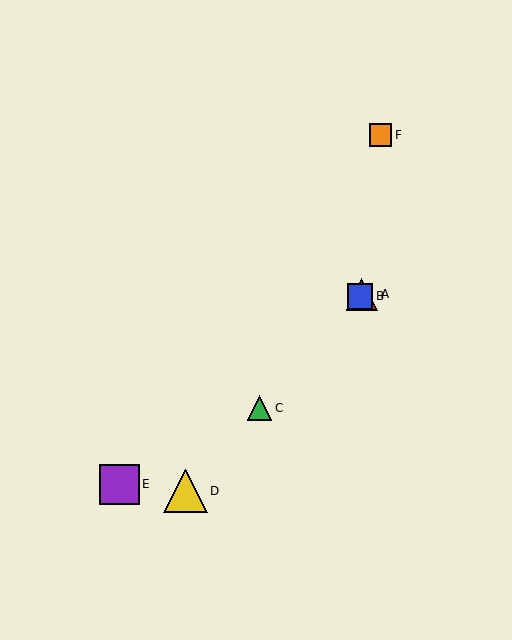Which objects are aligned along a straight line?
Objects A, B, C, D are aligned along a straight line.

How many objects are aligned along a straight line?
4 objects (A, B, C, D) are aligned along a straight line.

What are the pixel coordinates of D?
Object D is at (185, 491).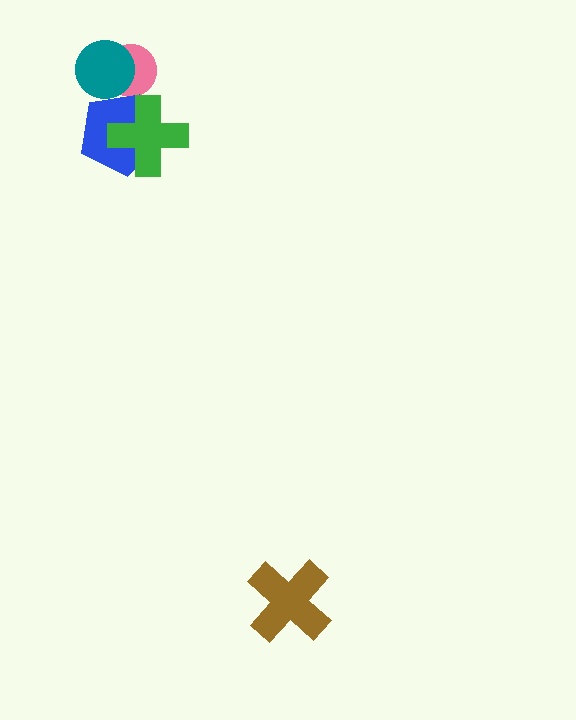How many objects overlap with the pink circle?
1 object overlaps with the pink circle.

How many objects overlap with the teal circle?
1 object overlaps with the teal circle.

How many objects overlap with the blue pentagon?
1 object overlaps with the blue pentagon.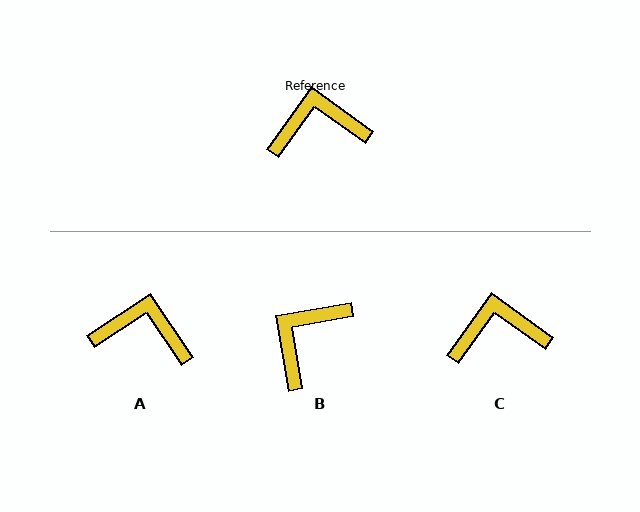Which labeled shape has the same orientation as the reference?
C.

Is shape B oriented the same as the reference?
No, it is off by about 46 degrees.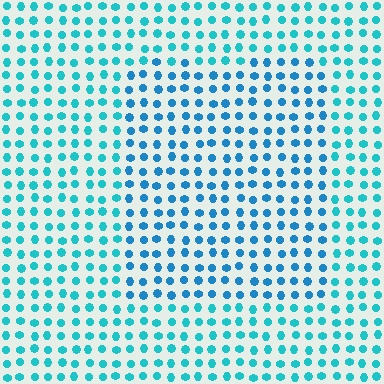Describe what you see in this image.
The image is filled with small cyan elements in a uniform arrangement. A rectangle-shaped region is visible where the elements are tinted to a slightly different hue, forming a subtle color boundary.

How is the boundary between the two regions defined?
The boundary is defined purely by a slight shift in hue (about 22 degrees). Spacing, size, and orientation are identical on both sides.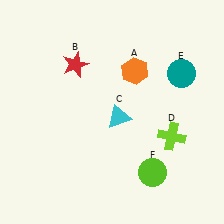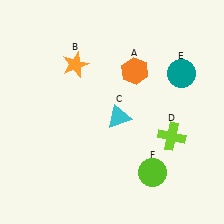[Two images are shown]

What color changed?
The star (B) changed from red in Image 1 to orange in Image 2.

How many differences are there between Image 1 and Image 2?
There is 1 difference between the two images.